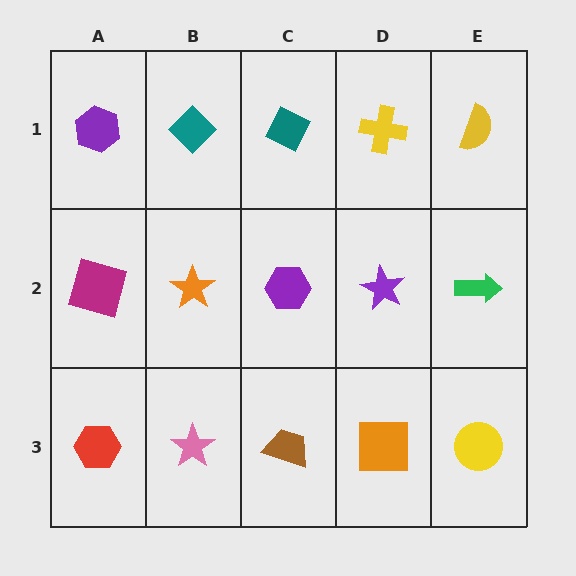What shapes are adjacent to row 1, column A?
A magenta square (row 2, column A), a teal diamond (row 1, column B).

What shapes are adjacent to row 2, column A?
A purple hexagon (row 1, column A), a red hexagon (row 3, column A), an orange star (row 2, column B).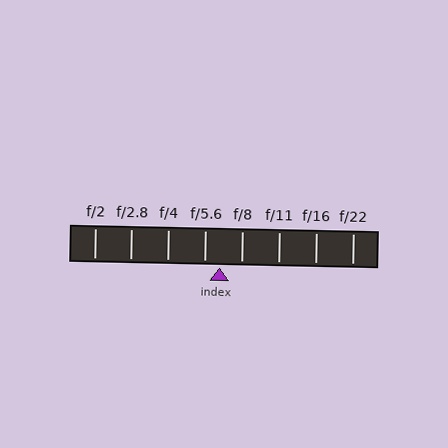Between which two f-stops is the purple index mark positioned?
The index mark is between f/5.6 and f/8.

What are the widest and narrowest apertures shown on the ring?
The widest aperture shown is f/2 and the narrowest is f/22.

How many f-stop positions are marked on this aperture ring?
There are 8 f-stop positions marked.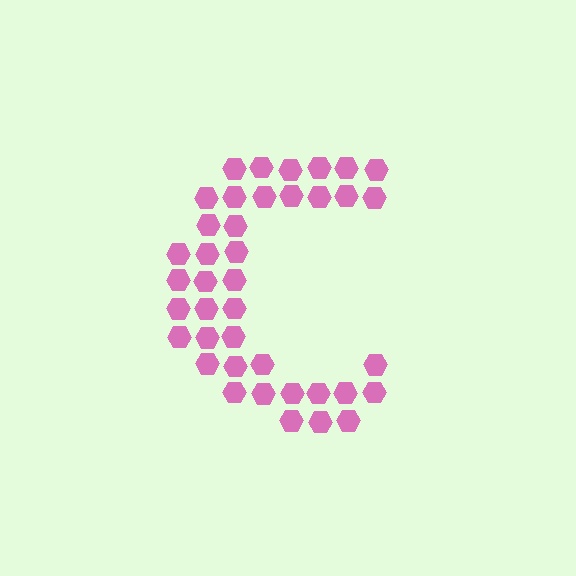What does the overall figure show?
The overall figure shows the letter C.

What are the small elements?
The small elements are hexagons.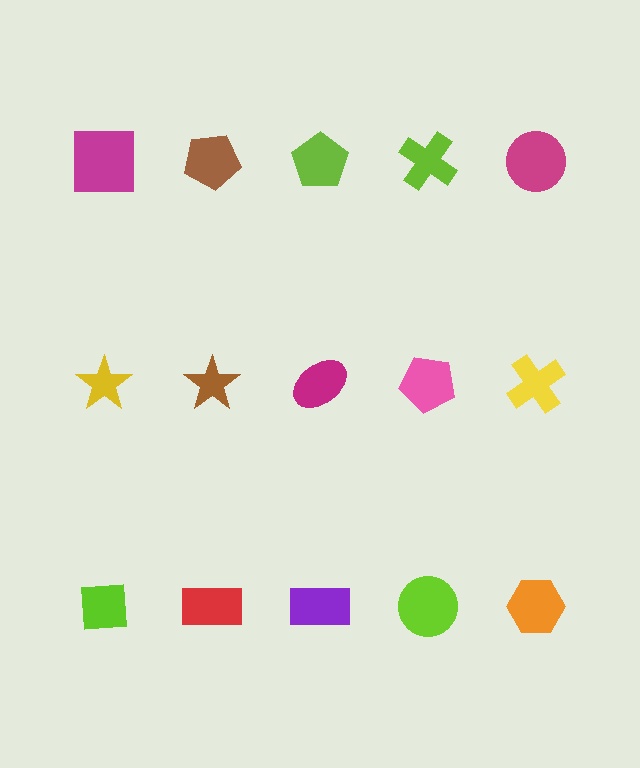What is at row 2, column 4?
A pink pentagon.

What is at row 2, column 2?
A brown star.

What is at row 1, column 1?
A magenta square.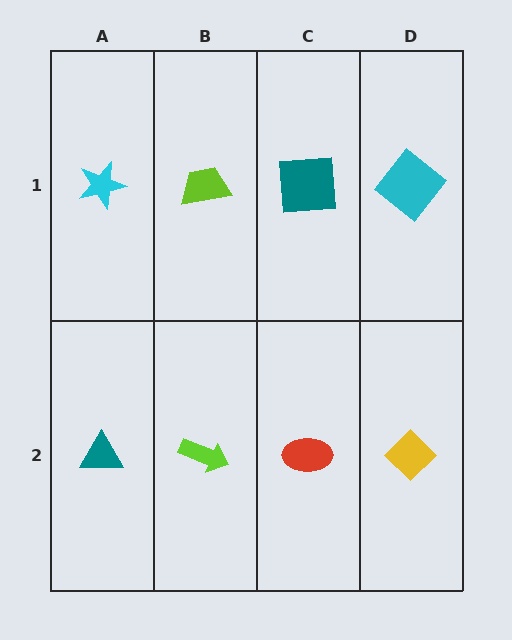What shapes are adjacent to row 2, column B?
A lime trapezoid (row 1, column B), a teal triangle (row 2, column A), a red ellipse (row 2, column C).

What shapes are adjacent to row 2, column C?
A teal square (row 1, column C), a lime arrow (row 2, column B), a yellow diamond (row 2, column D).